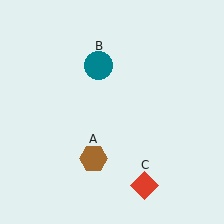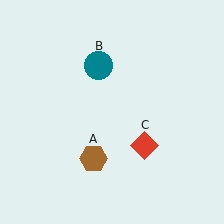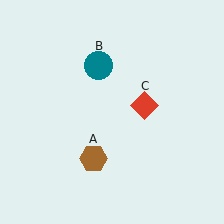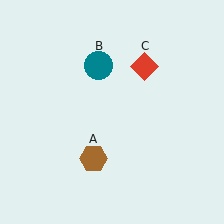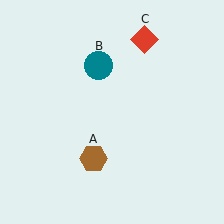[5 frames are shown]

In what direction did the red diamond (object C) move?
The red diamond (object C) moved up.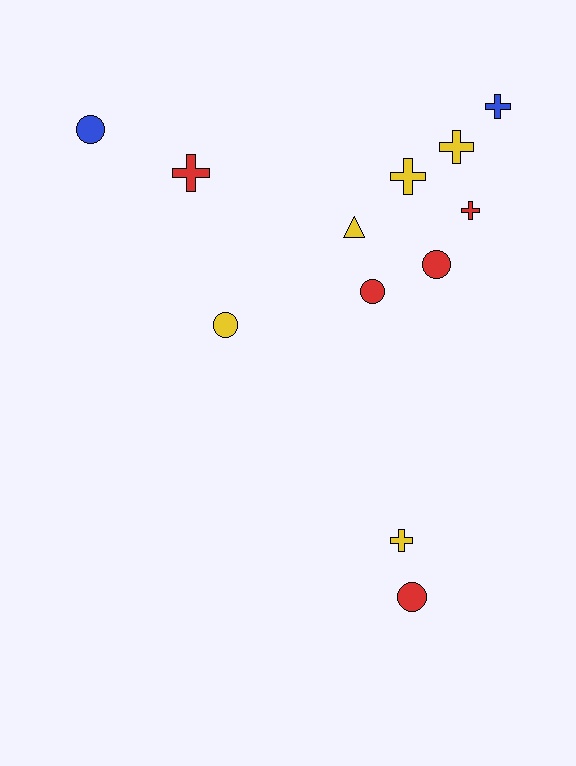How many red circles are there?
There are 3 red circles.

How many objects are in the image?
There are 12 objects.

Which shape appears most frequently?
Cross, with 6 objects.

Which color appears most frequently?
Red, with 5 objects.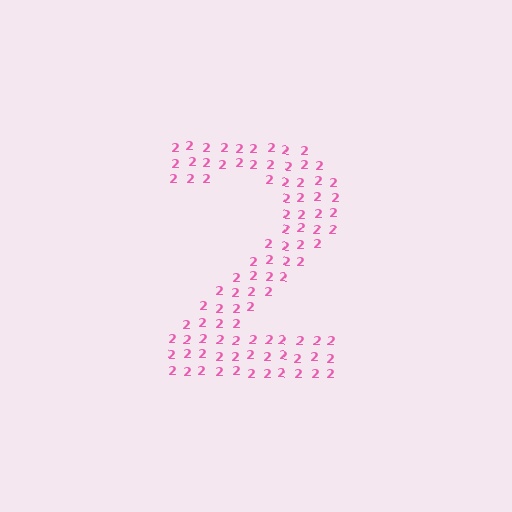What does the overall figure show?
The overall figure shows the digit 2.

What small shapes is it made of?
It is made of small digit 2's.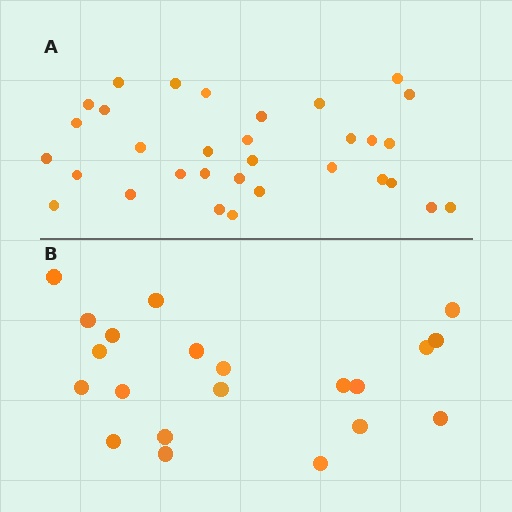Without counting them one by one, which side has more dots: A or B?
Region A (the top region) has more dots.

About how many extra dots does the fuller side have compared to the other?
Region A has roughly 12 or so more dots than region B.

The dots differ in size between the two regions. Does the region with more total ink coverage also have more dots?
No. Region B has more total ink coverage because its dots are larger, but region A actually contains more individual dots. Total area can be misleading — the number of items is what matters here.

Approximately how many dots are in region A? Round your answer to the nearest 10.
About 30 dots. (The exact count is 32, which rounds to 30.)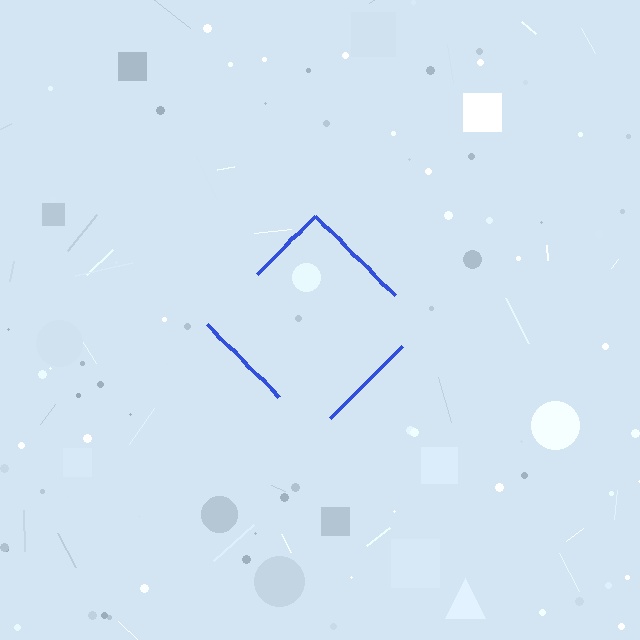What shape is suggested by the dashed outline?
The dashed outline suggests a diamond.